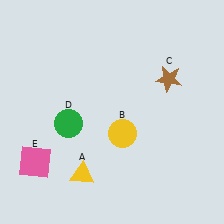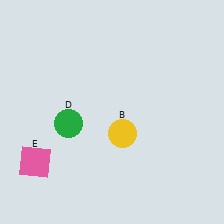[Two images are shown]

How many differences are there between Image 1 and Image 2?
There are 2 differences between the two images.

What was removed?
The yellow triangle (A), the brown star (C) were removed in Image 2.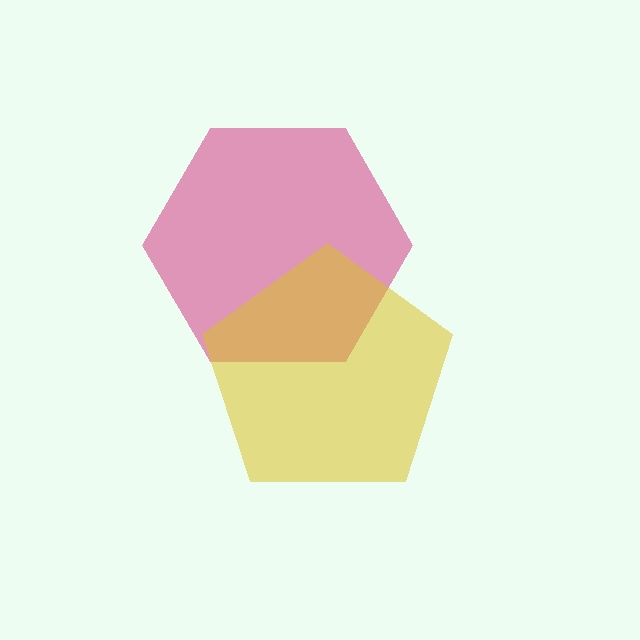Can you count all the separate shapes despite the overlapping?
Yes, there are 2 separate shapes.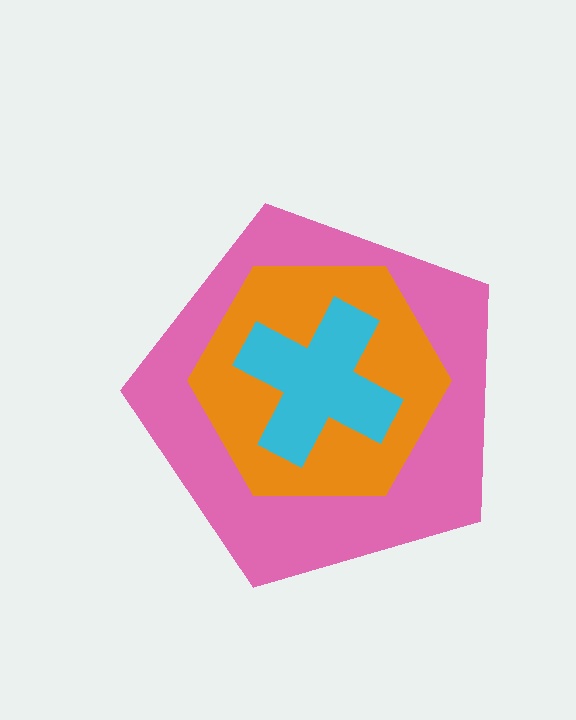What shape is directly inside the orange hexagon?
The cyan cross.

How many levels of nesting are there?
3.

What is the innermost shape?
The cyan cross.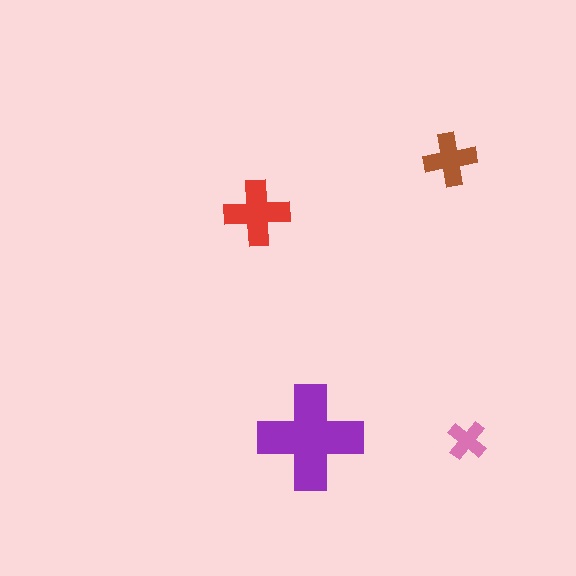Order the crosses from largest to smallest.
the purple one, the red one, the brown one, the pink one.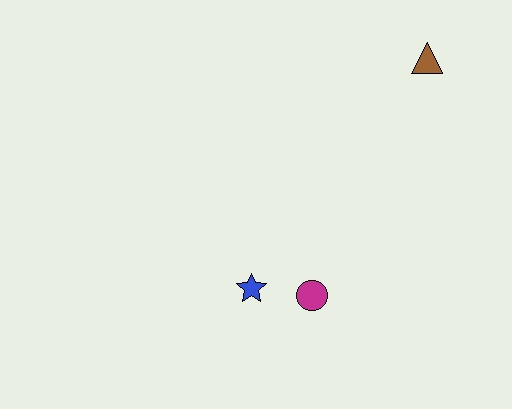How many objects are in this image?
There are 3 objects.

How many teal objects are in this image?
There are no teal objects.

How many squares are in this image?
There are no squares.